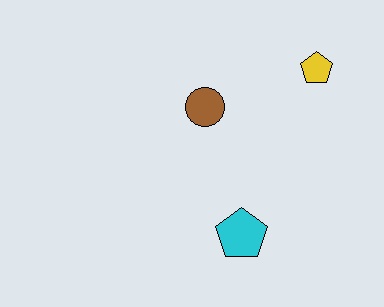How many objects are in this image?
There are 3 objects.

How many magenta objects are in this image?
There are no magenta objects.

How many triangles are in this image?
There are no triangles.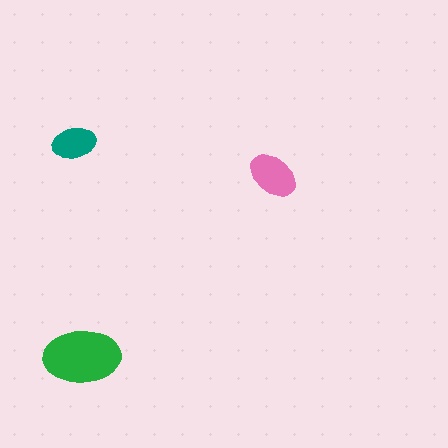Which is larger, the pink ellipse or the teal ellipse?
The pink one.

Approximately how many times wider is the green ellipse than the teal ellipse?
About 1.5 times wider.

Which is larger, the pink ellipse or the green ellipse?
The green one.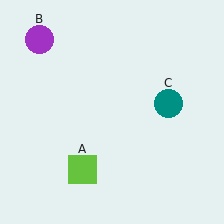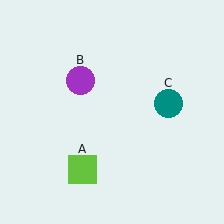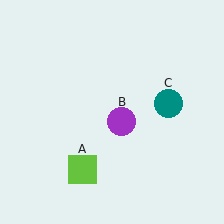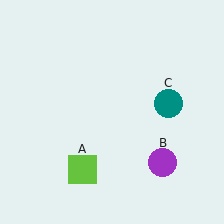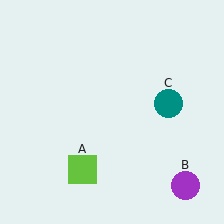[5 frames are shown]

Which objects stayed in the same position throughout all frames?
Lime square (object A) and teal circle (object C) remained stationary.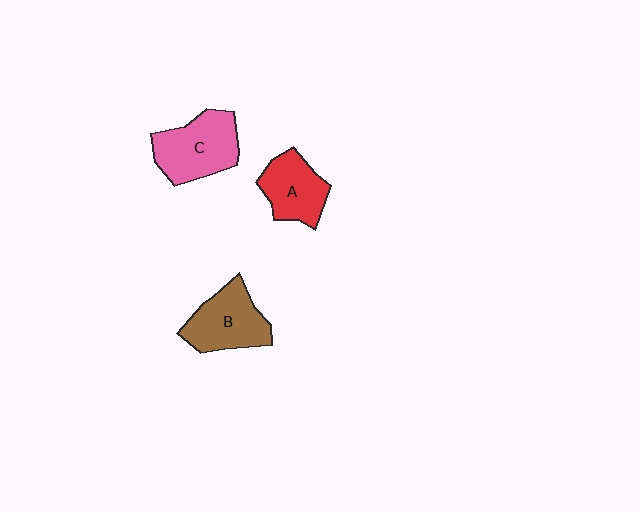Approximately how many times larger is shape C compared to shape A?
Approximately 1.3 times.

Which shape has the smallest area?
Shape A (red).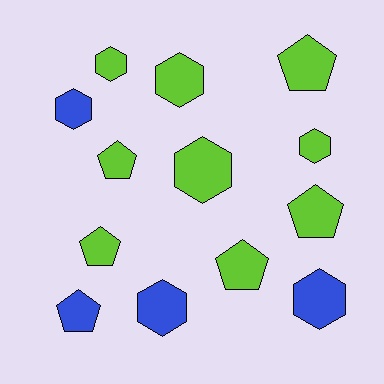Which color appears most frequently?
Lime, with 9 objects.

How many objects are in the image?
There are 13 objects.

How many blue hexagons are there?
There are 3 blue hexagons.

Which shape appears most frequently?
Hexagon, with 7 objects.